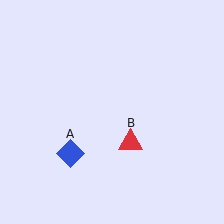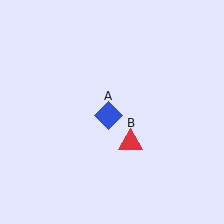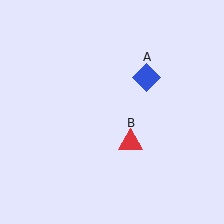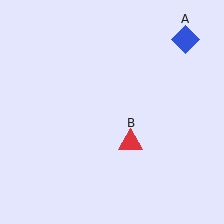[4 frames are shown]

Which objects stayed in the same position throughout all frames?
Red triangle (object B) remained stationary.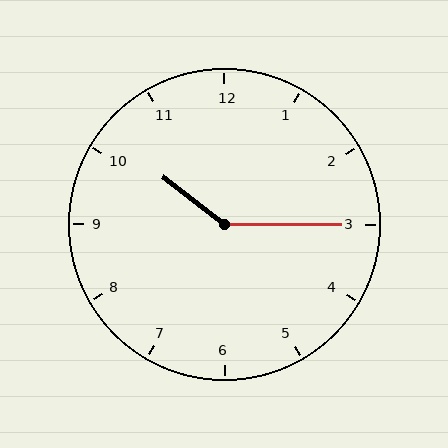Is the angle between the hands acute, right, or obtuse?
It is obtuse.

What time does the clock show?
10:15.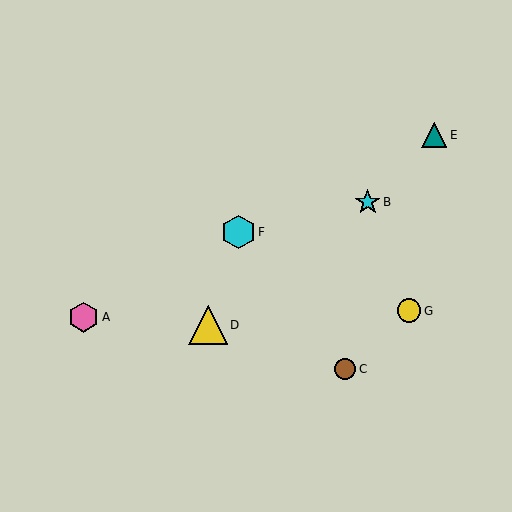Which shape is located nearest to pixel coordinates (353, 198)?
The cyan star (labeled B) at (368, 202) is nearest to that location.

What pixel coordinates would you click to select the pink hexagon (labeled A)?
Click at (83, 317) to select the pink hexagon A.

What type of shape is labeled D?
Shape D is a yellow triangle.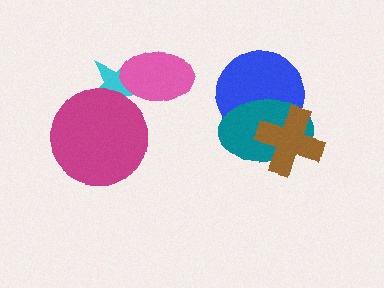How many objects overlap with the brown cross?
2 objects overlap with the brown cross.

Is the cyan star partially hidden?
Yes, it is partially covered by another shape.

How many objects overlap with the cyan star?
2 objects overlap with the cyan star.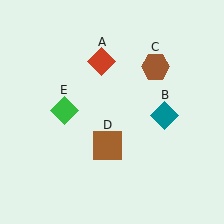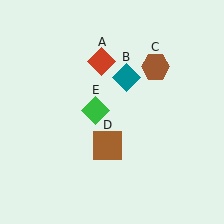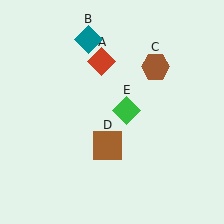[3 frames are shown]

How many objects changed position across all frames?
2 objects changed position: teal diamond (object B), green diamond (object E).